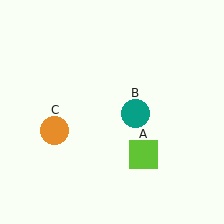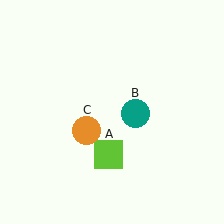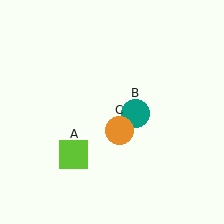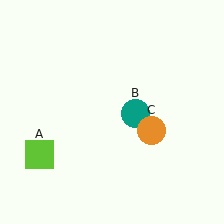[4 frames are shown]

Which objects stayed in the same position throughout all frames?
Teal circle (object B) remained stationary.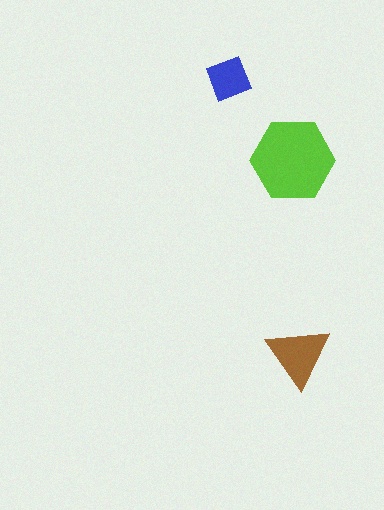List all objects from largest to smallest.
The lime hexagon, the brown triangle, the blue diamond.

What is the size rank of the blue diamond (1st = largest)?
3rd.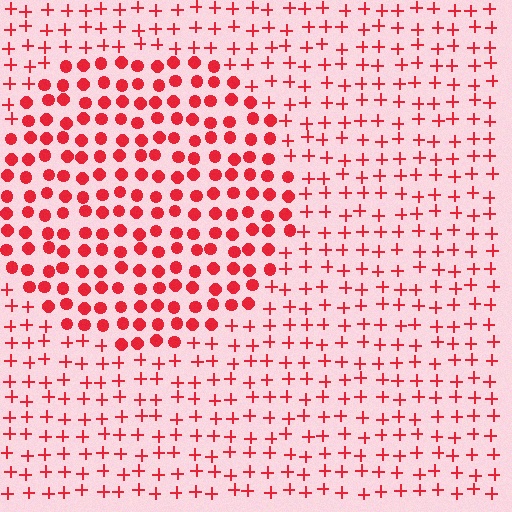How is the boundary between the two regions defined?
The boundary is defined by a change in element shape: circles inside vs. plus signs outside. All elements share the same color and spacing.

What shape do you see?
I see a circle.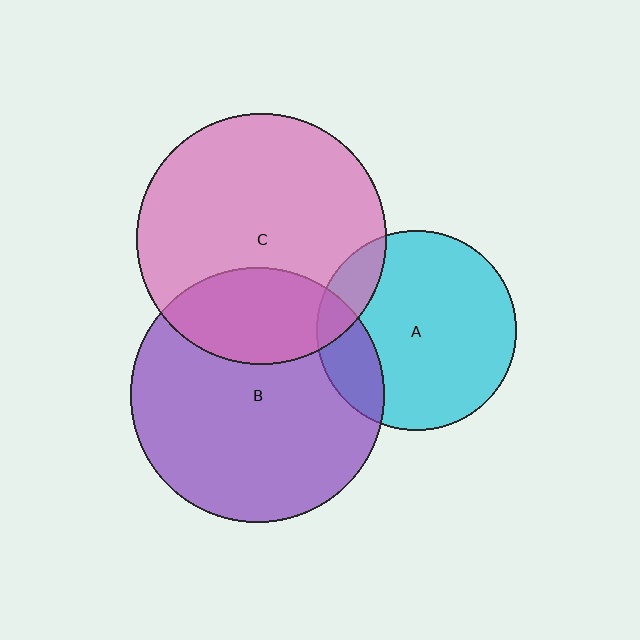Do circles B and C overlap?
Yes.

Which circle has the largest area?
Circle B (purple).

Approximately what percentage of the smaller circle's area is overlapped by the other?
Approximately 25%.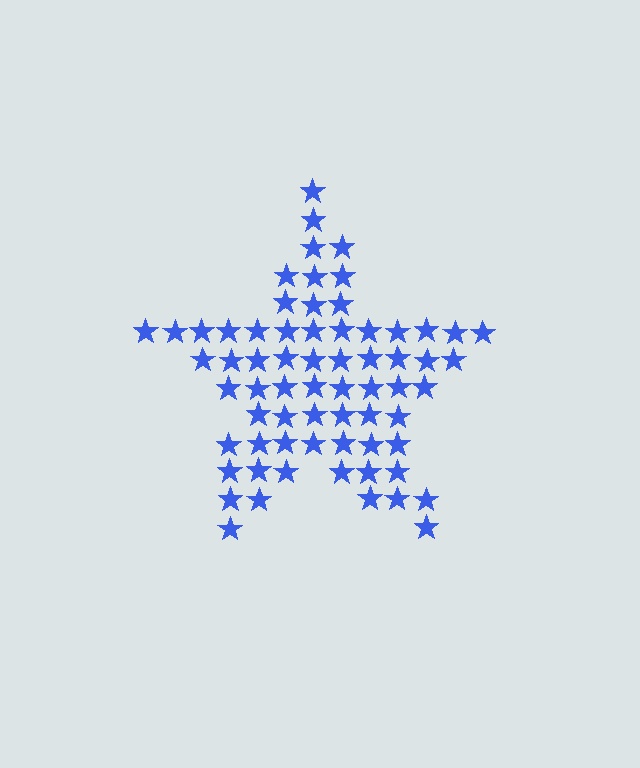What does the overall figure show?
The overall figure shows a star.